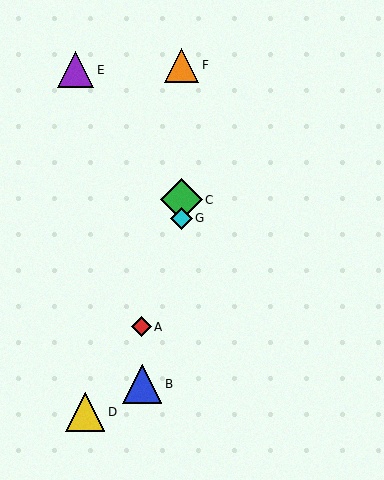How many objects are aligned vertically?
3 objects (C, F, G) are aligned vertically.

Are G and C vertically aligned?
Yes, both are at x≈181.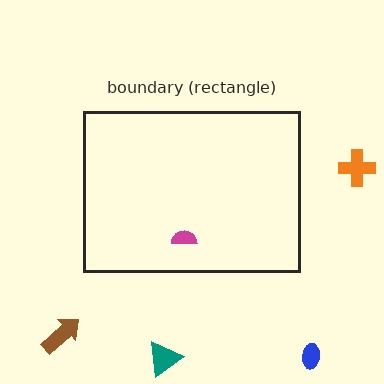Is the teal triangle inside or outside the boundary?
Outside.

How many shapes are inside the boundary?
1 inside, 4 outside.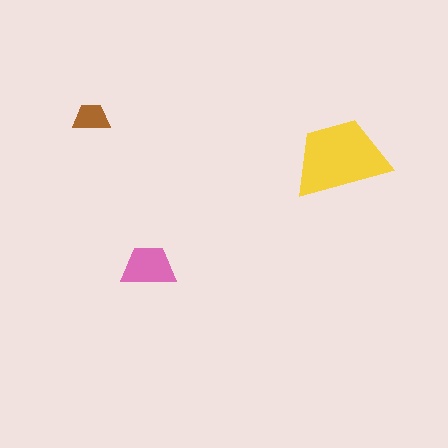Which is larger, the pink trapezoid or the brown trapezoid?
The pink one.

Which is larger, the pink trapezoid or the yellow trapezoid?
The yellow one.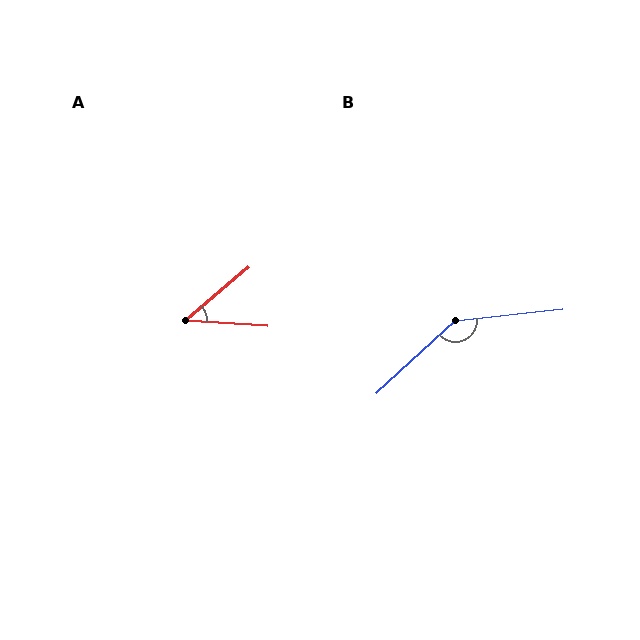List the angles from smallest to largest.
A (44°), B (143°).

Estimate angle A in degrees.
Approximately 44 degrees.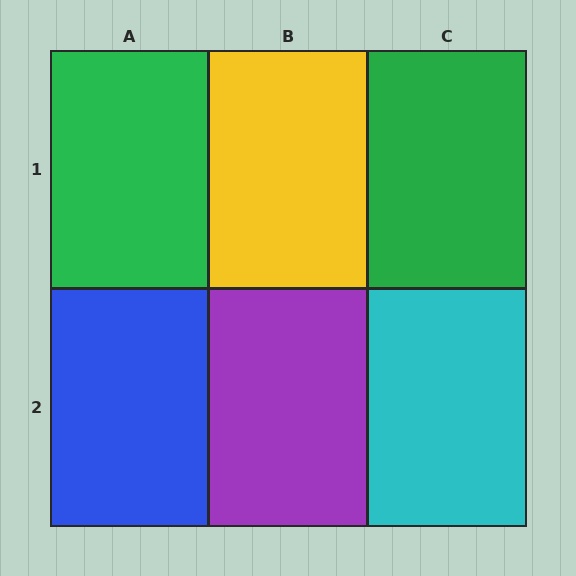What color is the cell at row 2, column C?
Cyan.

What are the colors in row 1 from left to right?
Green, yellow, green.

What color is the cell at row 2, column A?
Blue.